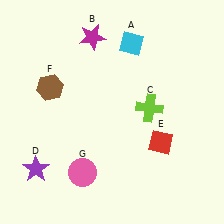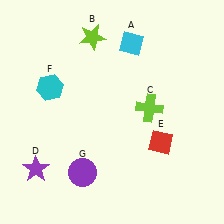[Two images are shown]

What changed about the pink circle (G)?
In Image 1, G is pink. In Image 2, it changed to purple.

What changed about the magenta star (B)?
In Image 1, B is magenta. In Image 2, it changed to lime.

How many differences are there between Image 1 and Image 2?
There are 3 differences between the two images.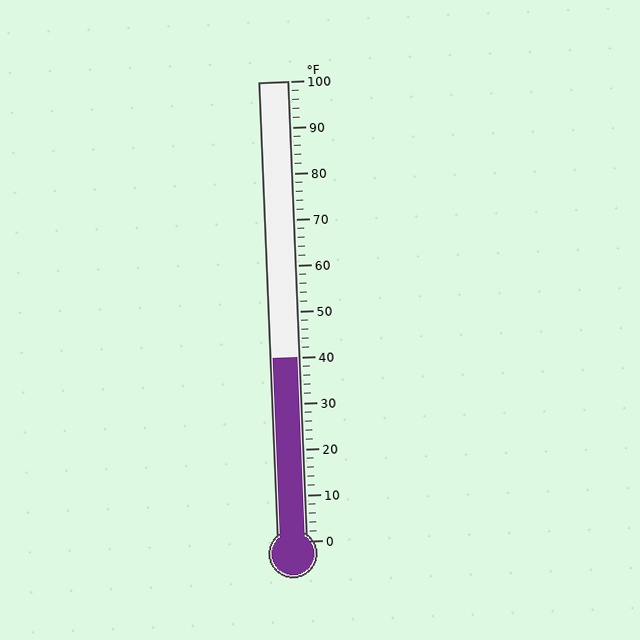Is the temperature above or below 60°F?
The temperature is below 60°F.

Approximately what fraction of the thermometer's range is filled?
The thermometer is filled to approximately 40% of its range.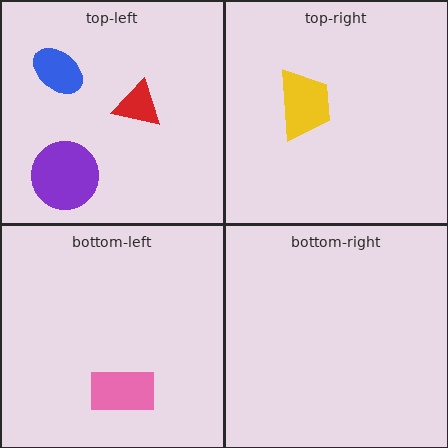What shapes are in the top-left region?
The purple circle, the blue ellipse, the red triangle.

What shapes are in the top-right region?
The yellow trapezoid.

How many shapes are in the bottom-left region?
1.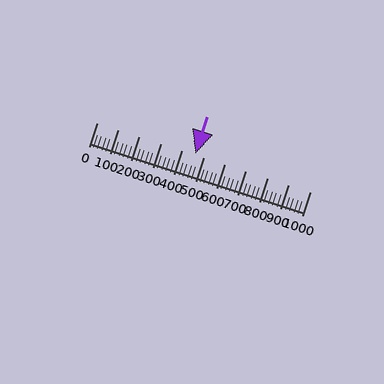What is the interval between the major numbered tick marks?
The major tick marks are spaced 100 units apart.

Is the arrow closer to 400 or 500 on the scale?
The arrow is closer to 500.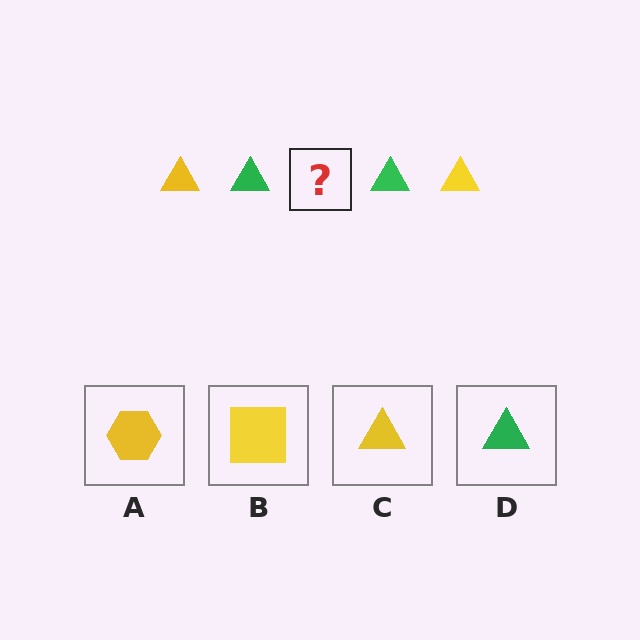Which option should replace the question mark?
Option C.